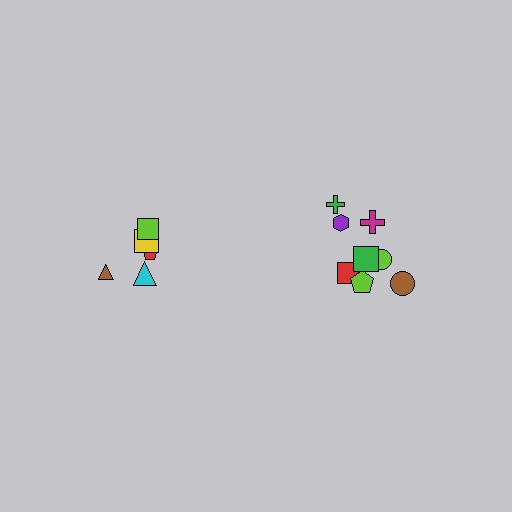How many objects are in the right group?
There are 8 objects.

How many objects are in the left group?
There are 5 objects.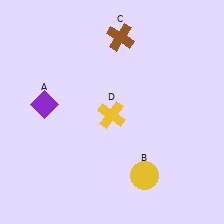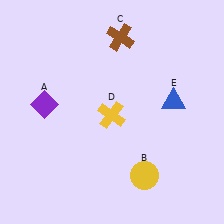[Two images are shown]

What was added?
A blue triangle (E) was added in Image 2.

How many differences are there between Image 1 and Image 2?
There is 1 difference between the two images.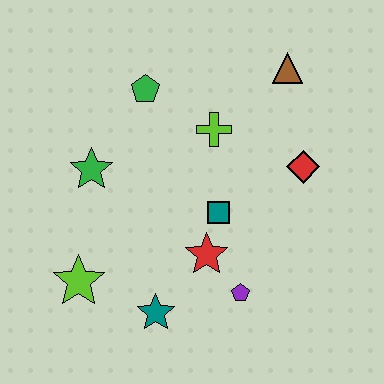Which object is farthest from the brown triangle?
The lime star is farthest from the brown triangle.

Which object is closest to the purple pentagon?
The red star is closest to the purple pentagon.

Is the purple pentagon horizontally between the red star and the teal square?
No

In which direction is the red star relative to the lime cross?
The red star is below the lime cross.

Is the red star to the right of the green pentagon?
Yes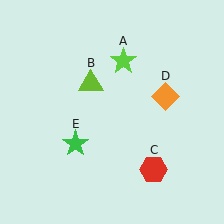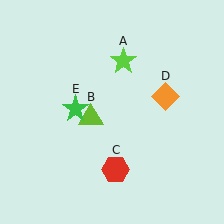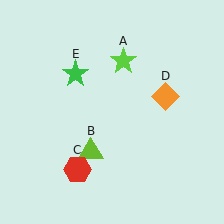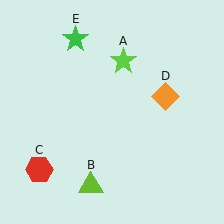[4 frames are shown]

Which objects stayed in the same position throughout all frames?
Lime star (object A) and orange diamond (object D) remained stationary.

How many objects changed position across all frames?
3 objects changed position: lime triangle (object B), red hexagon (object C), green star (object E).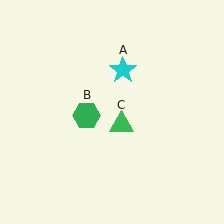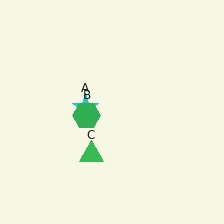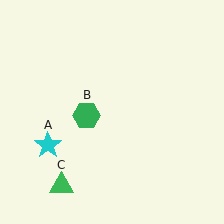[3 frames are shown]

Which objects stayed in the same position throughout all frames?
Green hexagon (object B) remained stationary.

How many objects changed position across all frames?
2 objects changed position: cyan star (object A), green triangle (object C).